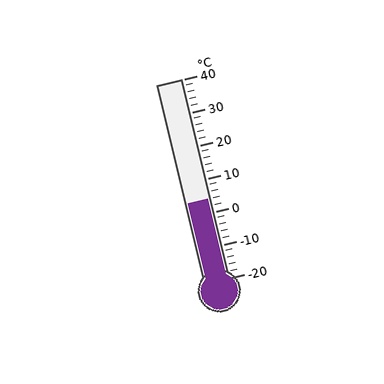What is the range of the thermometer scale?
The thermometer scale ranges from -20°C to 40°C.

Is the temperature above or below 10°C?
The temperature is below 10°C.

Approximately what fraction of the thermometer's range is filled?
The thermometer is filled to approximately 40% of its range.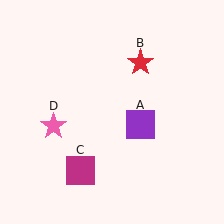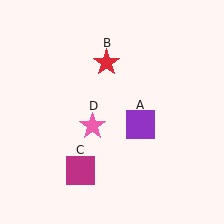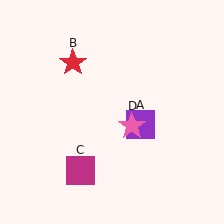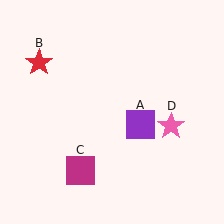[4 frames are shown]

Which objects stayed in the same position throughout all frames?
Purple square (object A) and magenta square (object C) remained stationary.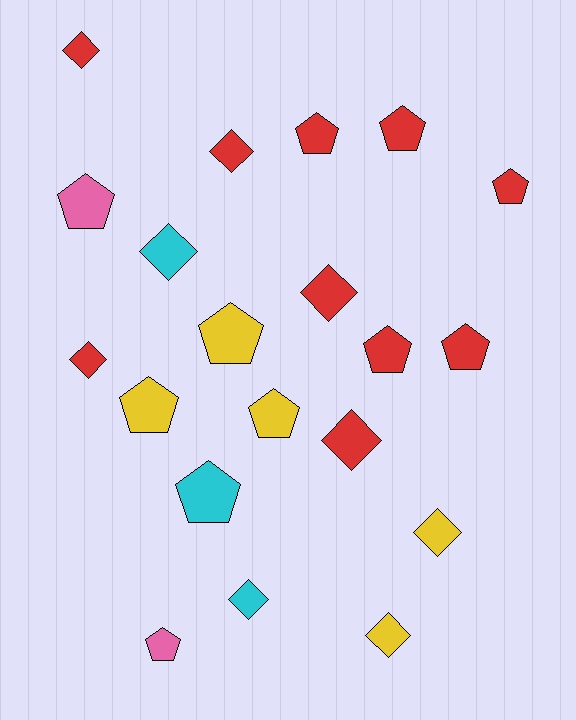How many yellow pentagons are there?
There are 3 yellow pentagons.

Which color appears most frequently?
Red, with 10 objects.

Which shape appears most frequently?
Pentagon, with 11 objects.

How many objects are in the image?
There are 20 objects.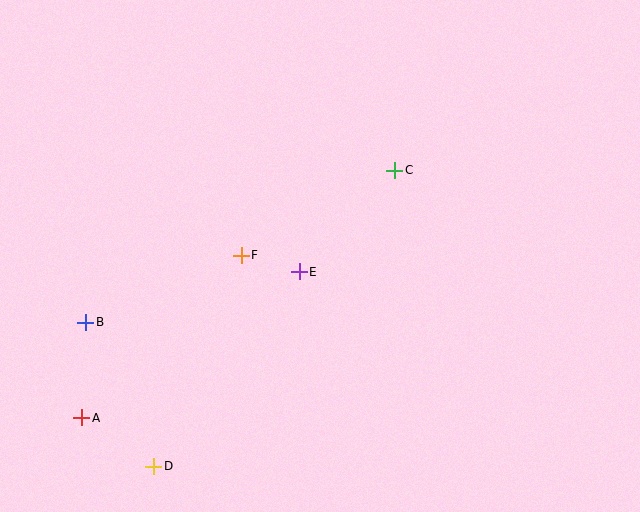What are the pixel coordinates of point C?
Point C is at (395, 170).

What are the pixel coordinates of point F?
Point F is at (241, 255).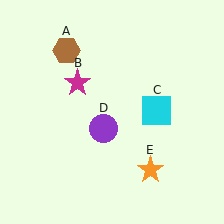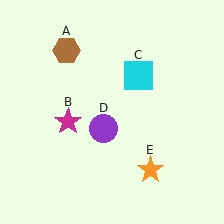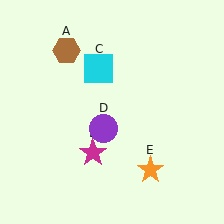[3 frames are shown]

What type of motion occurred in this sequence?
The magenta star (object B), cyan square (object C) rotated counterclockwise around the center of the scene.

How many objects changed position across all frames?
2 objects changed position: magenta star (object B), cyan square (object C).